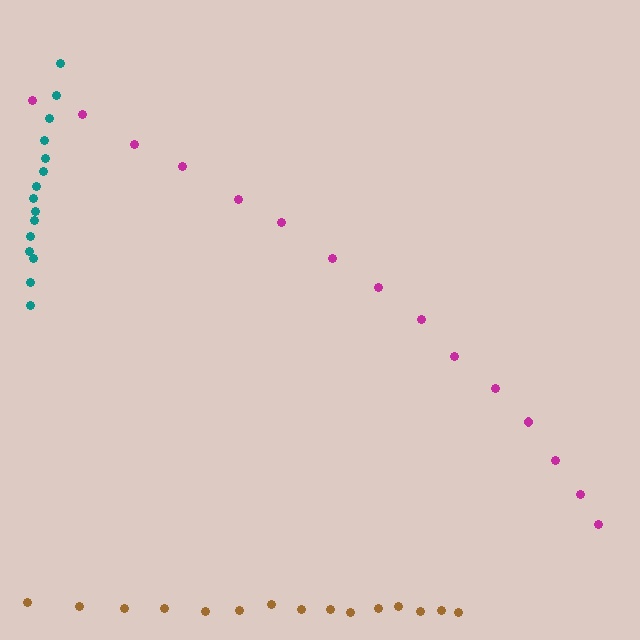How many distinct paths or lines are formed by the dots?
There are 3 distinct paths.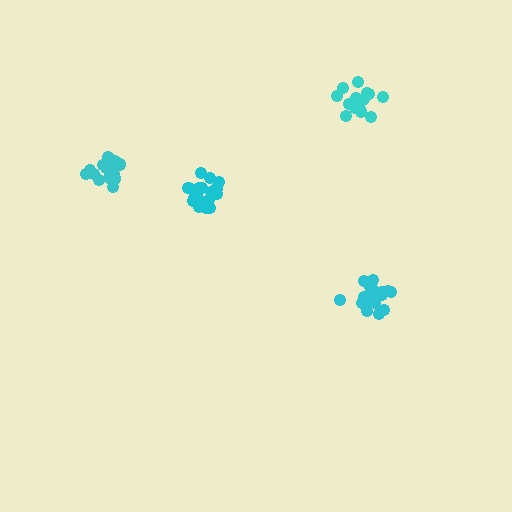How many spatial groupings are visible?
There are 4 spatial groupings.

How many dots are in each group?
Group 1: 21 dots, Group 2: 18 dots, Group 3: 21 dots, Group 4: 18 dots (78 total).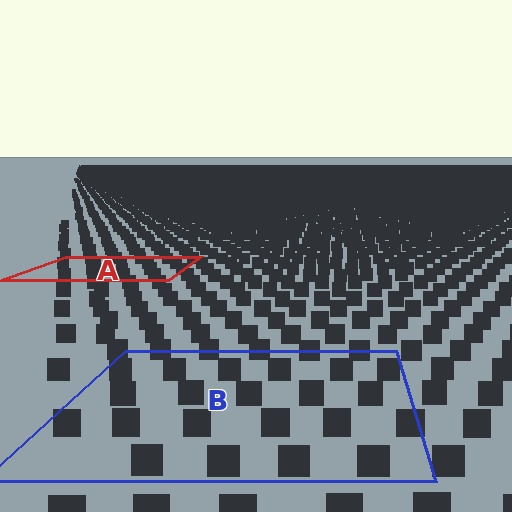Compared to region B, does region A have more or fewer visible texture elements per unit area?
Region A has more texture elements per unit area — they are packed more densely because it is farther away.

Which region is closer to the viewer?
Region B is closer. The texture elements there are larger and more spread out.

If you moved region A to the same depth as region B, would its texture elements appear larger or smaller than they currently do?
They would appear larger. At a closer depth, the same texture elements are projected at a bigger on-screen size.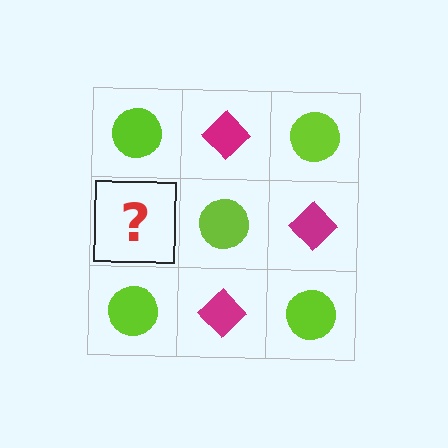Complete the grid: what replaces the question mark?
The question mark should be replaced with a magenta diamond.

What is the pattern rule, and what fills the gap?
The rule is that it alternates lime circle and magenta diamond in a checkerboard pattern. The gap should be filled with a magenta diamond.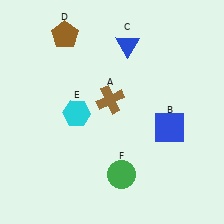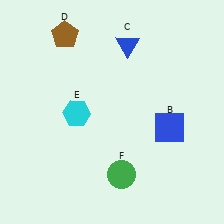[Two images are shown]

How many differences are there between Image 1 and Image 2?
There is 1 difference between the two images.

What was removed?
The brown cross (A) was removed in Image 2.